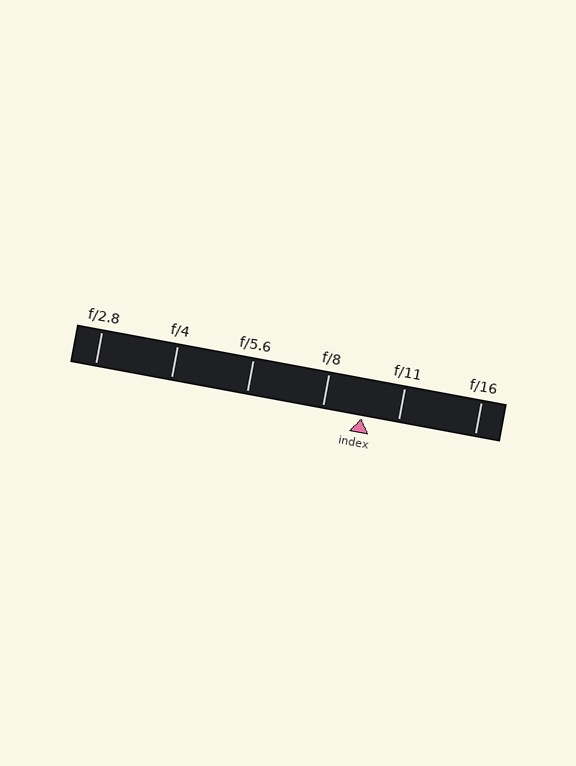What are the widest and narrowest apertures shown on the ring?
The widest aperture shown is f/2.8 and the narrowest is f/16.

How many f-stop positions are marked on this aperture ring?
There are 6 f-stop positions marked.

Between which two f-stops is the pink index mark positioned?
The index mark is between f/8 and f/11.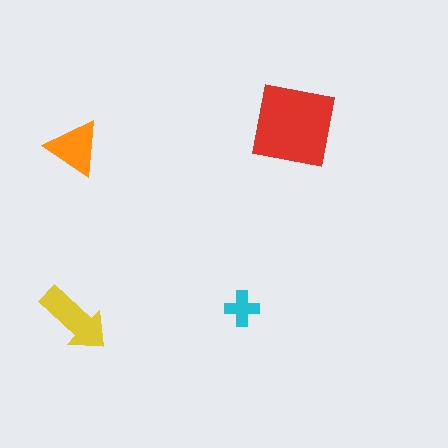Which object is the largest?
The red square.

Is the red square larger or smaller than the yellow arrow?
Larger.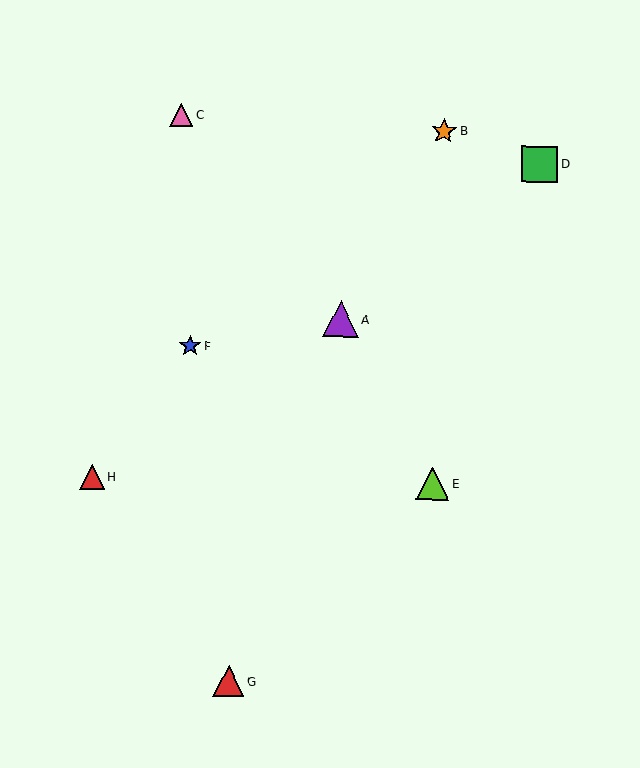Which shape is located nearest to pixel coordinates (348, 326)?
The purple triangle (labeled A) at (341, 319) is nearest to that location.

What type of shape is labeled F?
Shape F is a blue star.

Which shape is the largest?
The green square (labeled D) is the largest.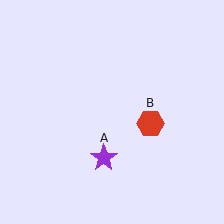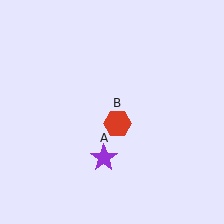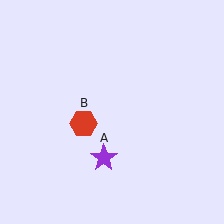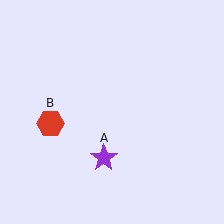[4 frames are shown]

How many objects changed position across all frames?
1 object changed position: red hexagon (object B).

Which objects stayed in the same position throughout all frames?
Purple star (object A) remained stationary.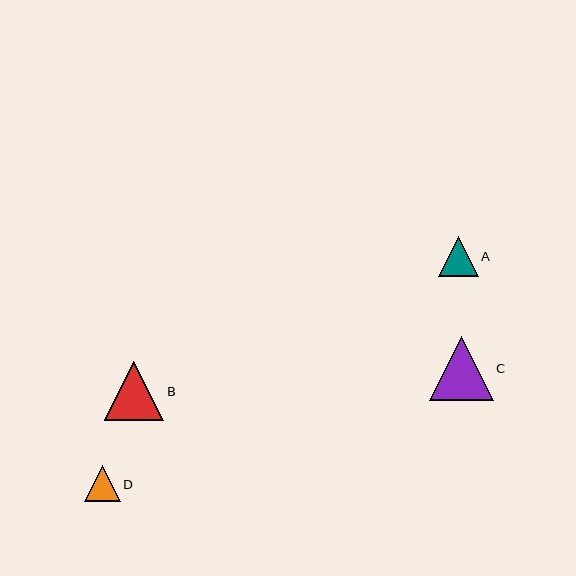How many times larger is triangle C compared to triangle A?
Triangle C is approximately 1.6 times the size of triangle A.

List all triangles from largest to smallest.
From largest to smallest: C, B, A, D.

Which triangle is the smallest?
Triangle D is the smallest with a size of approximately 36 pixels.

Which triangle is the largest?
Triangle C is the largest with a size of approximately 64 pixels.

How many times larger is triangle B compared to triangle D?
Triangle B is approximately 1.6 times the size of triangle D.